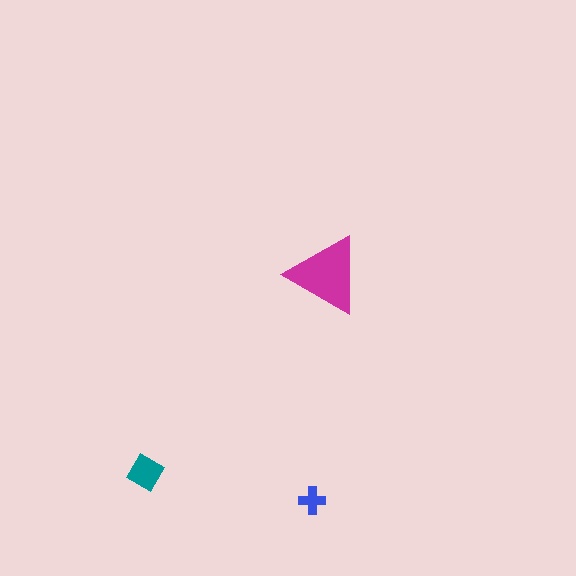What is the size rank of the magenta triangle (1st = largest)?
1st.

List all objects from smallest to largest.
The blue cross, the teal diamond, the magenta triangle.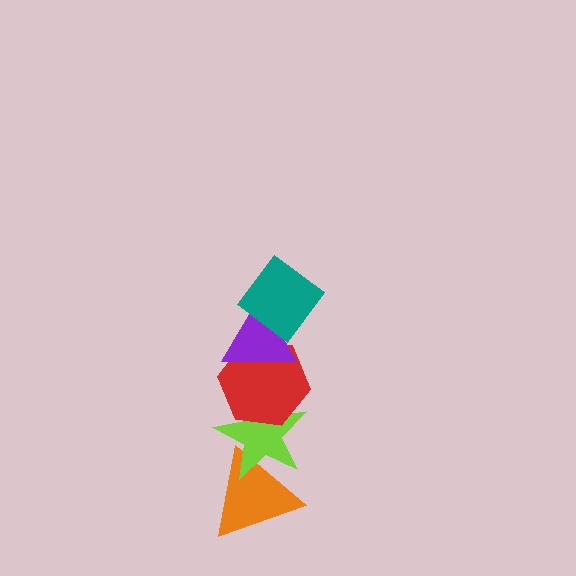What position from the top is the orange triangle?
The orange triangle is 5th from the top.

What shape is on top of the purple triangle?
The teal diamond is on top of the purple triangle.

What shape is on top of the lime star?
The red hexagon is on top of the lime star.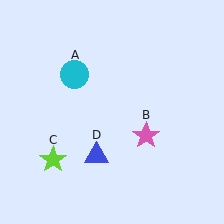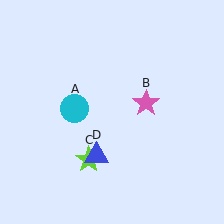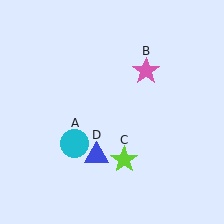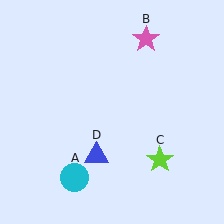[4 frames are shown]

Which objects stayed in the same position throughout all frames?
Blue triangle (object D) remained stationary.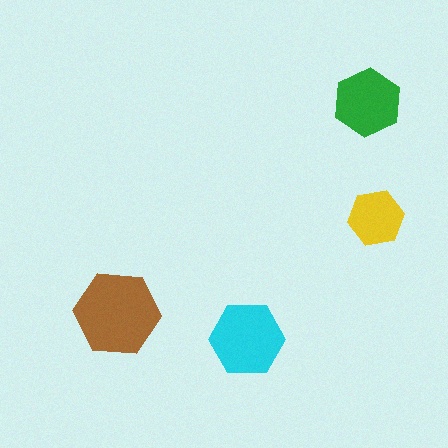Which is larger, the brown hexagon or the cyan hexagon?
The brown one.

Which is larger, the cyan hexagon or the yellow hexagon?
The cyan one.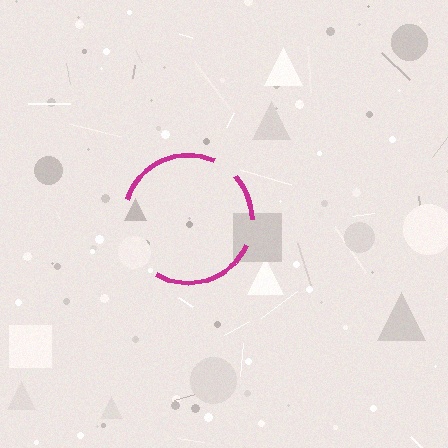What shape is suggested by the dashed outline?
The dashed outline suggests a circle.